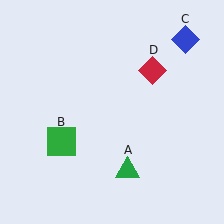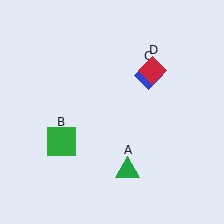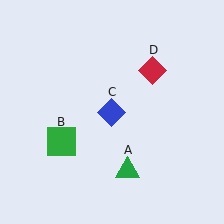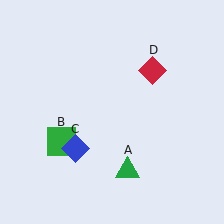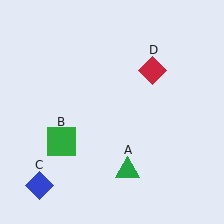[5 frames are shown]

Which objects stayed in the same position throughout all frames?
Green triangle (object A) and green square (object B) and red diamond (object D) remained stationary.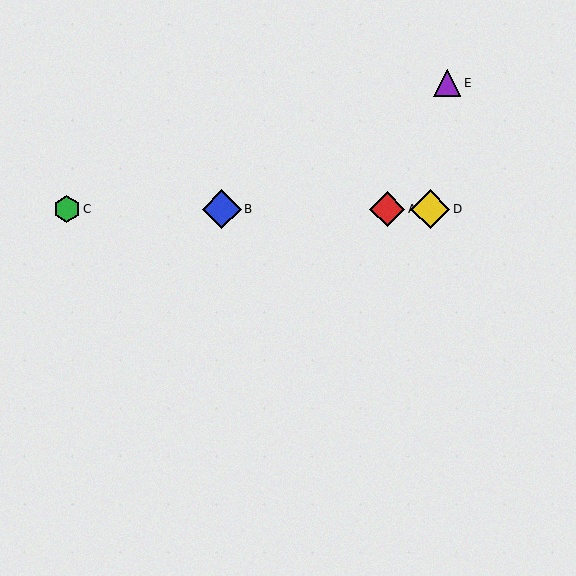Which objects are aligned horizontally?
Objects A, B, C, D are aligned horizontally.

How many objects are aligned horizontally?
4 objects (A, B, C, D) are aligned horizontally.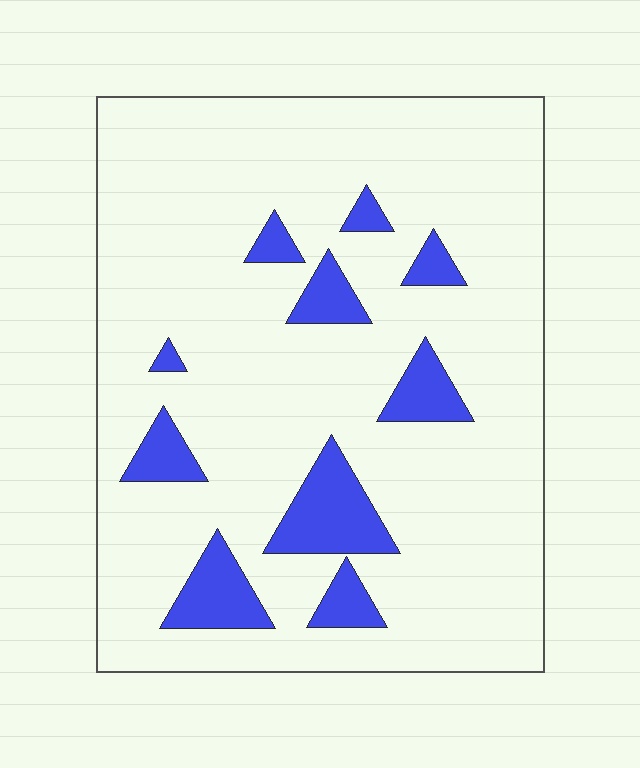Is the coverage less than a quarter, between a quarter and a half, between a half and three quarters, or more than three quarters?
Less than a quarter.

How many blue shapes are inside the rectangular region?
10.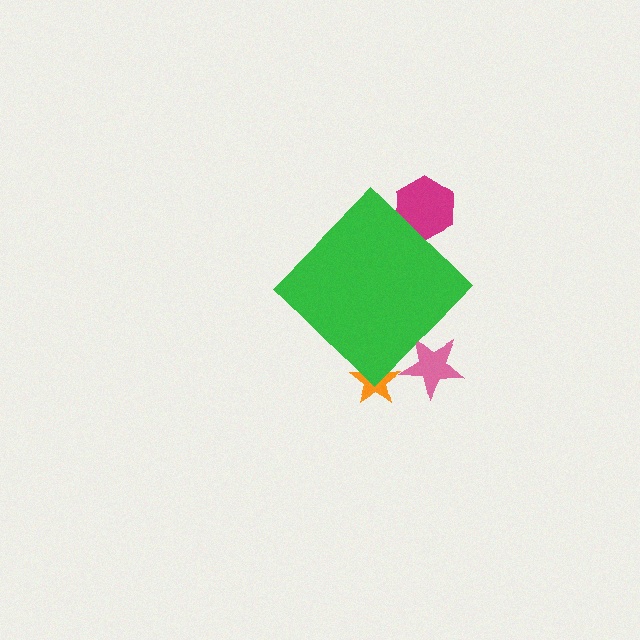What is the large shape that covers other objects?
A green diamond.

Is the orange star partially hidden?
Yes, the orange star is partially hidden behind the green diamond.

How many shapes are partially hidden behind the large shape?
3 shapes are partially hidden.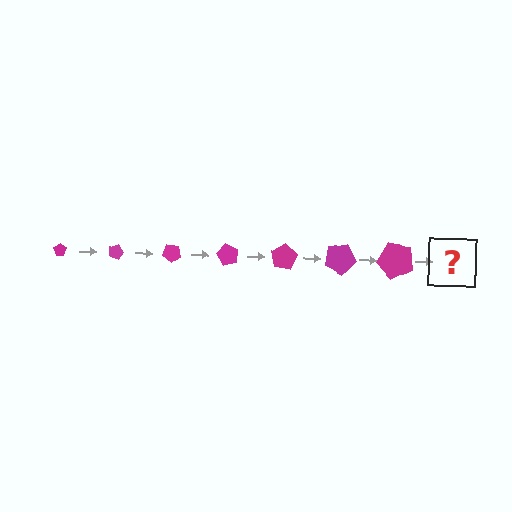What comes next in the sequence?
The next element should be a pentagon, larger than the previous one and rotated 140 degrees from the start.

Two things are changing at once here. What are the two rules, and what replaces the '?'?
The two rules are that the pentagon grows larger each step and it rotates 20 degrees each step. The '?' should be a pentagon, larger than the previous one and rotated 140 degrees from the start.